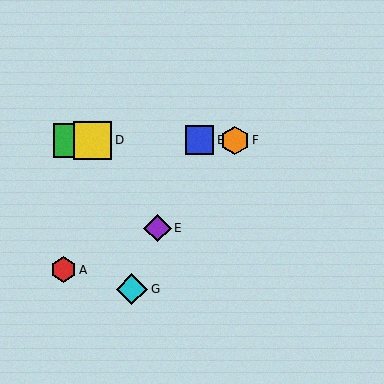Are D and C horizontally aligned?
Yes, both are at y≈140.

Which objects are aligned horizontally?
Objects B, C, D, F are aligned horizontally.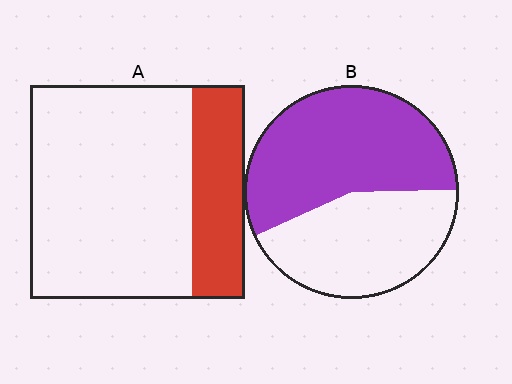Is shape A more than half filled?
No.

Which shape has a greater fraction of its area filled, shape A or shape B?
Shape B.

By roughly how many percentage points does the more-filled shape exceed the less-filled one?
By roughly 30 percentage points (B over A).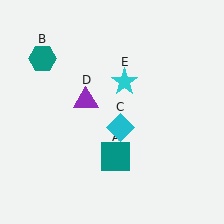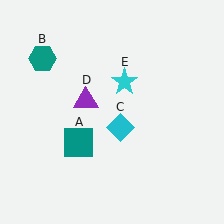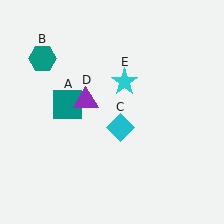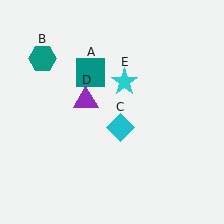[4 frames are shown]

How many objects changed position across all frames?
1 object changed position: teal square (object A).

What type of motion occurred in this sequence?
The teal square (object A) rotated clockwise around the center of the scene.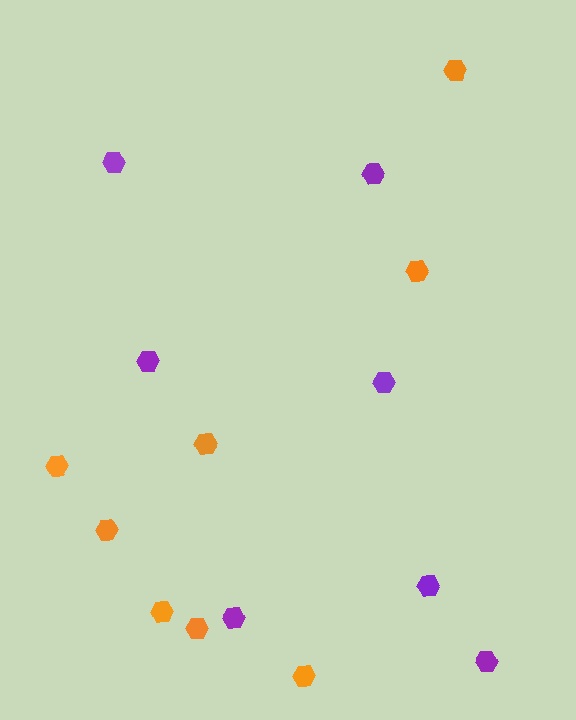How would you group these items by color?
There are 2 groups: one group of orange hexagons (8) and one group of purple hexagons (7).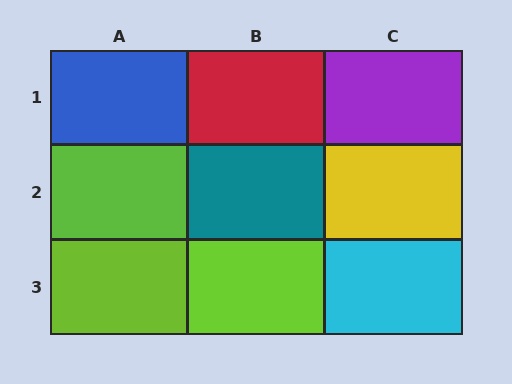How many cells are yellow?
1 cell is yellow.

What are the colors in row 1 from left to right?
Blue, red, purple.